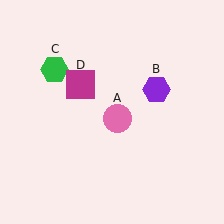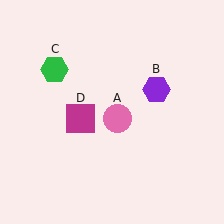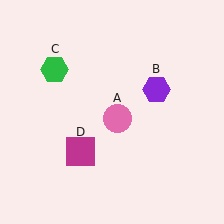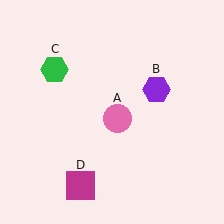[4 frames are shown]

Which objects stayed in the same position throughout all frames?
Pink circle (object A) and purple hexagon (object B) and green hexagon (object C) remained stationary.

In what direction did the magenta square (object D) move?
The magenta square (object D) moved down.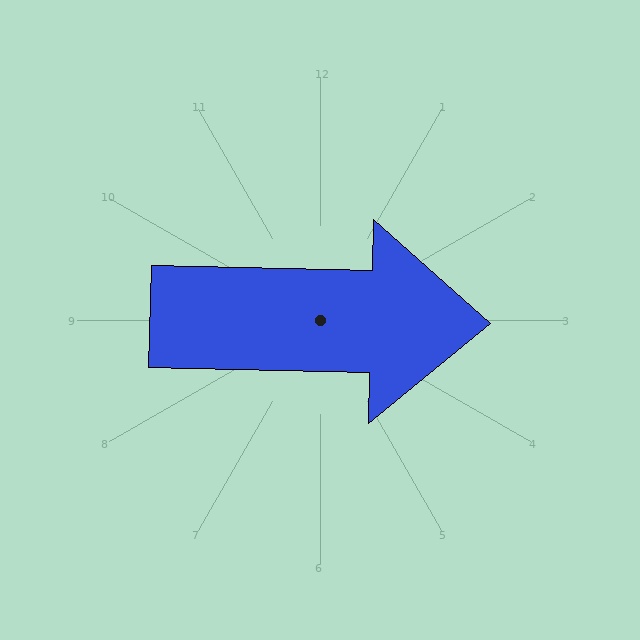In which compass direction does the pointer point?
East.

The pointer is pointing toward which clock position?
Roughly 3 o'clock.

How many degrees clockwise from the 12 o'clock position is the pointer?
Approximately 91 degrees.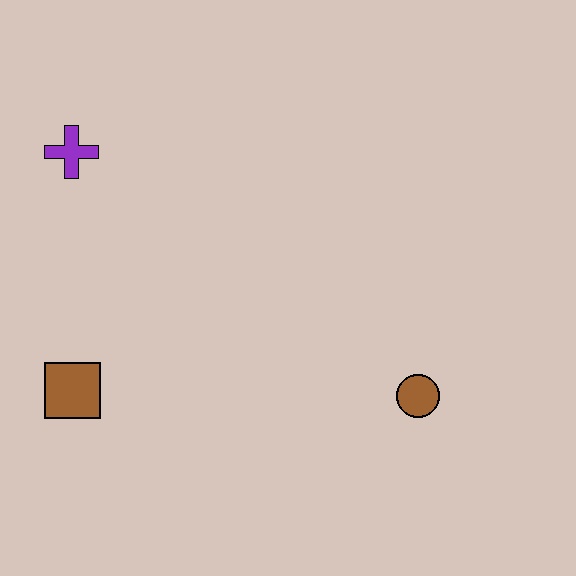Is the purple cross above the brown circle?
Yes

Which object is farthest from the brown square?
The brown circle is farthest from the brown square.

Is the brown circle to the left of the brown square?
No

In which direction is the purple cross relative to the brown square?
The purple cross is above the brown square.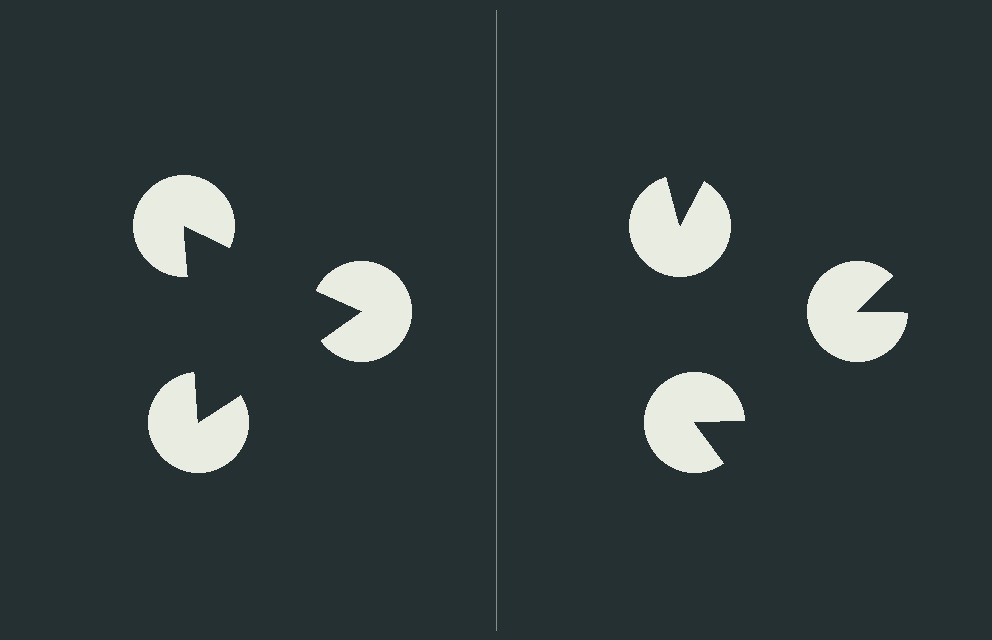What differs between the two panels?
The pac-man discs are positioned identically on both sides; only the wedge orientations differ. On the left they align to a triangle; on the right they are misaligned.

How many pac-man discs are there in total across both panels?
6 — 3 on each side.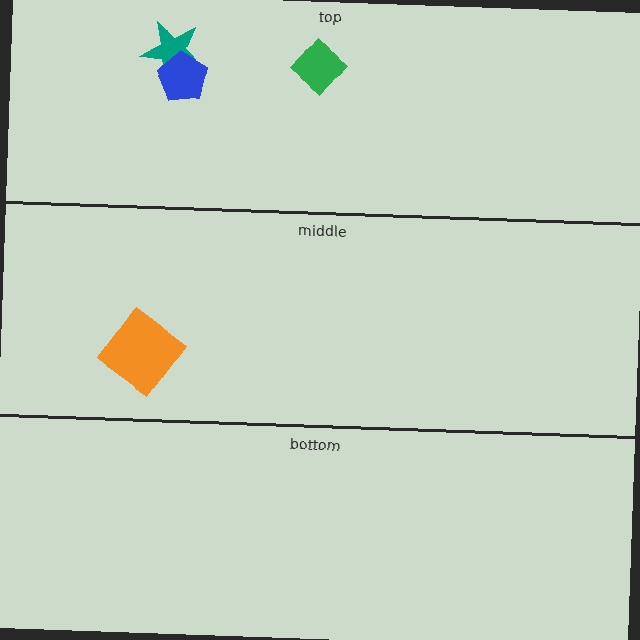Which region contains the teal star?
The top region.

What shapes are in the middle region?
The orange diamond.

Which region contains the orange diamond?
The middle region.